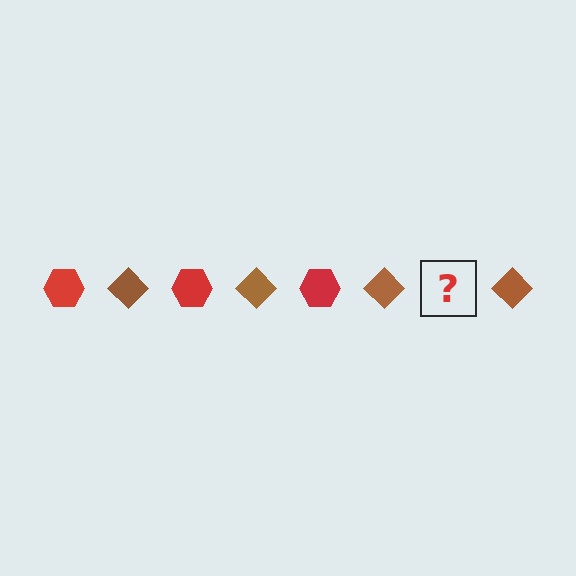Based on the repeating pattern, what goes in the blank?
The blank should be a red hexagon.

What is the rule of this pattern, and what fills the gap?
The rule is that the pattern alternates between red hexagon and brown diamond. The gap should be filled with a red hexagon.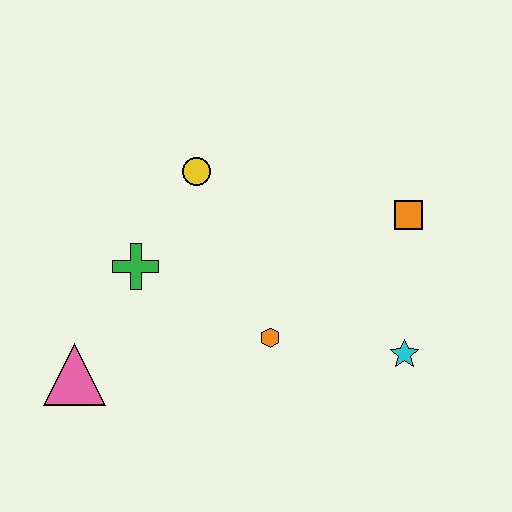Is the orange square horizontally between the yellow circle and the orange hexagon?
No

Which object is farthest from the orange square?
The pink triangle is farthest from the orange square.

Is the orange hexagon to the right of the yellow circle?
Yes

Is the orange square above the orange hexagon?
Yes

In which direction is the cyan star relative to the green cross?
The cyan star is to the right of the green cross.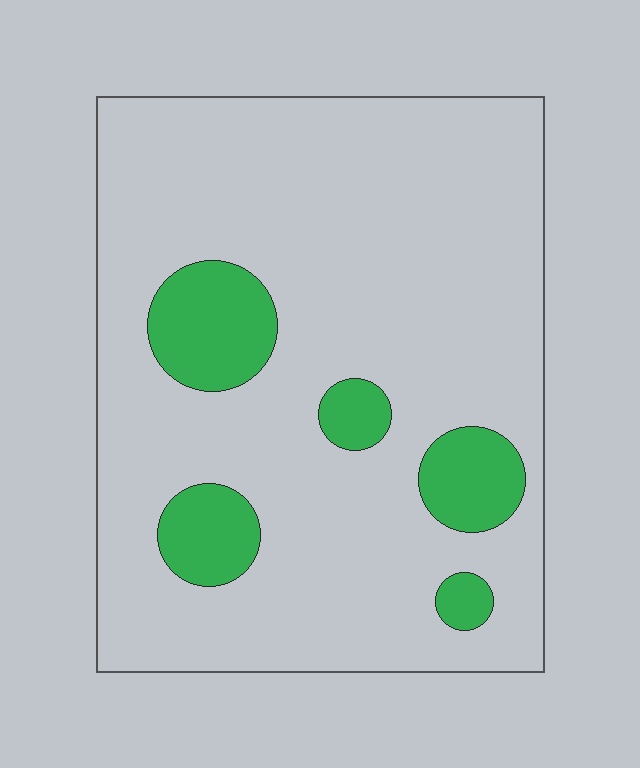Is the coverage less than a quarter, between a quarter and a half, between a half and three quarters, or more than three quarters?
Less than a quarter.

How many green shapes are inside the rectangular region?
5.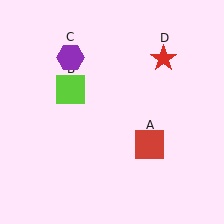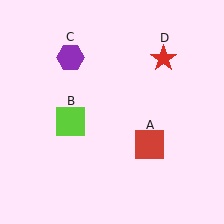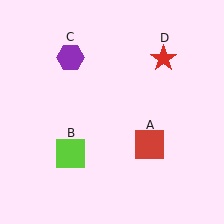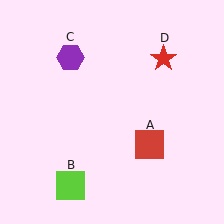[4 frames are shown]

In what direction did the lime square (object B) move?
The lime square (object B) moved down.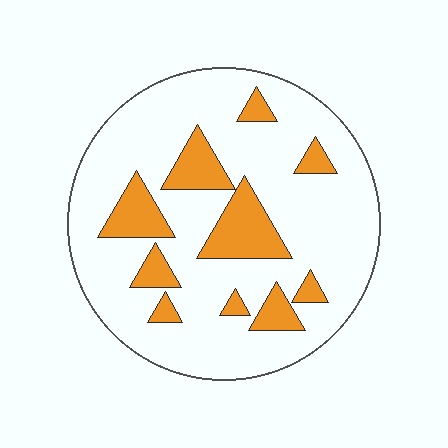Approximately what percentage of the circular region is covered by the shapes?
Approximately 20%.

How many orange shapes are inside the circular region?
10.